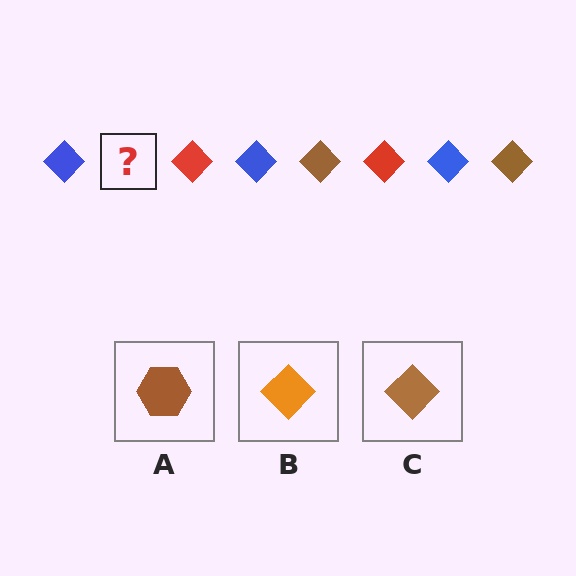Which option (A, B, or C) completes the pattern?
C.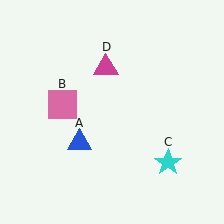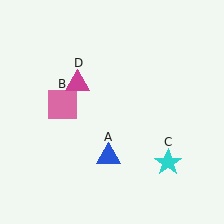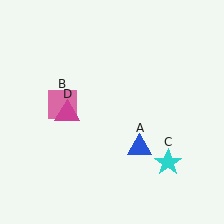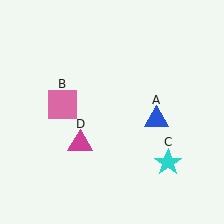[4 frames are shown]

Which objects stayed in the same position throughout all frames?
Pink square (object B) and cyan star (object C) remained stationary.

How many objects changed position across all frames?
2 objects changed position: blue triangle (object A), magenta triangle (object D).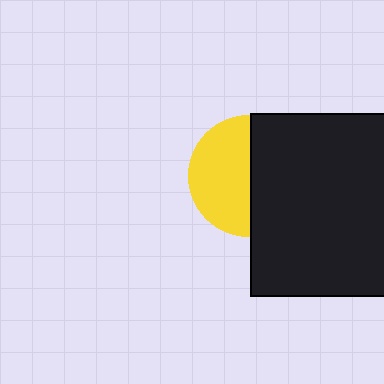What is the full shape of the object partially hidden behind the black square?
The partially hidden object is a yellow circle.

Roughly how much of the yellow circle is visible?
About half of it is visible (roughly 51%).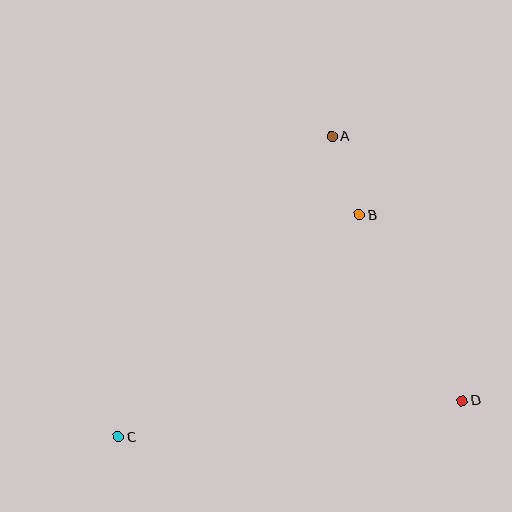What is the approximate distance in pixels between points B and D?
The distance between B and D is approximately 212 pixels.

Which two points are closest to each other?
Points A and B are closest to each other.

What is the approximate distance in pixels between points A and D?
The distance between A and D is approximately 295 pixels.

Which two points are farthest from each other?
Points A and C are farthest from each other.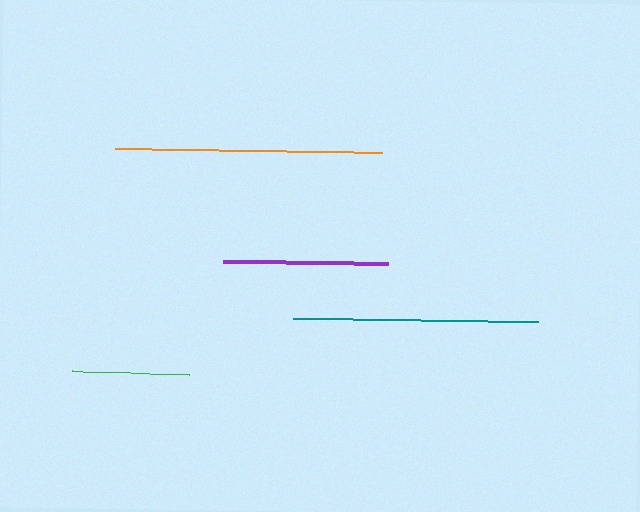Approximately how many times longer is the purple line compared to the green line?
The purple line is approximately 1.4 times the length of the green line.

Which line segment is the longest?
The orange line is the longest at approximately 267 pixels.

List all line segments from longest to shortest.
From longest to shortest: orange, teal, purple, green.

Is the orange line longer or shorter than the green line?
The orange line is longer than the green line.